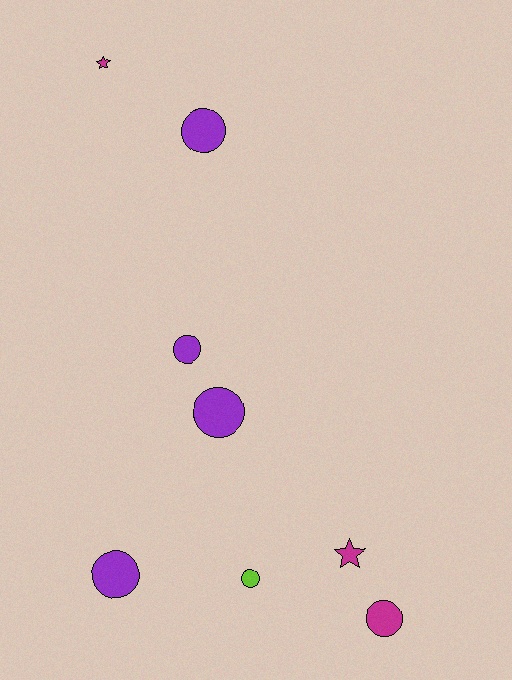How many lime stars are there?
There are no lime stars.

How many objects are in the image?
There are 8 objects.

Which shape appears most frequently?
Circle, with 6 objects.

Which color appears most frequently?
Purple, with 4 objects.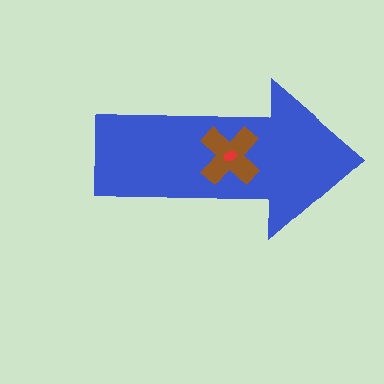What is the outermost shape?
The blue arrow.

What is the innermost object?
The red ellipse.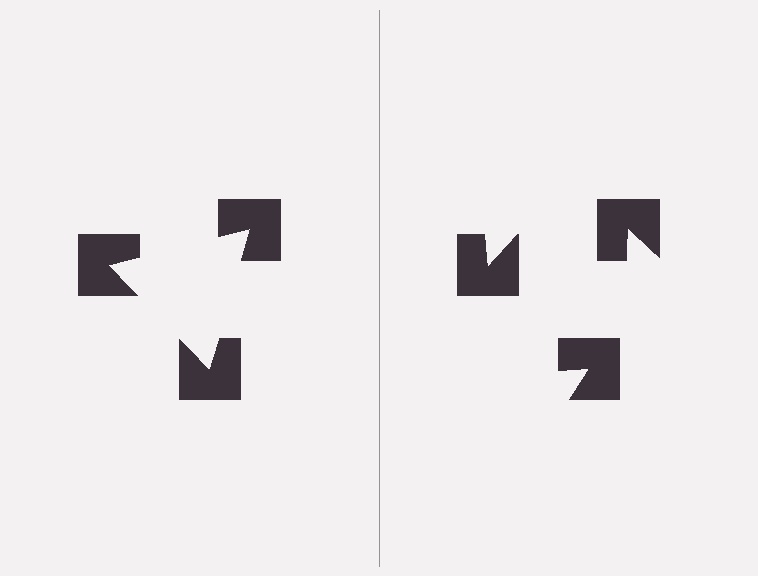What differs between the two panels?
The notched squares are positioned identically on both sides; only the wedge orientations differ. On the left they align to a triangle; on the right they are misaligned.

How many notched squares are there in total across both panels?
6 — 3 on each side.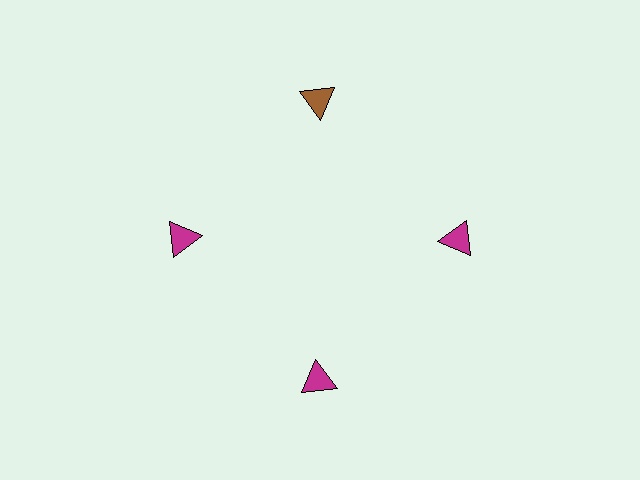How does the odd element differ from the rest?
It has a different color: brown instead of magenta.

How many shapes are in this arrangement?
There are 4 shapes arranged in a ring pattern.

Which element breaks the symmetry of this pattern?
The brown triangle at roughly the 12 o'clock position breaks the symmetry. All other shapes are magenta triangles.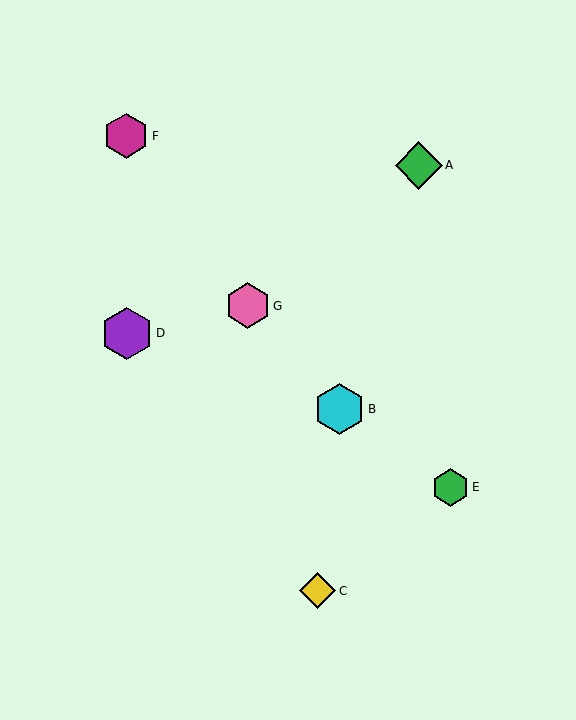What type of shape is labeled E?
Shape E is a green hexagon.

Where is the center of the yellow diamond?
The center of the yellow diamond is at (318, 591).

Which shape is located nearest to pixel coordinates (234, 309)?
The pink hexagon (labeled G) at (248, 306) is nearest to that location.